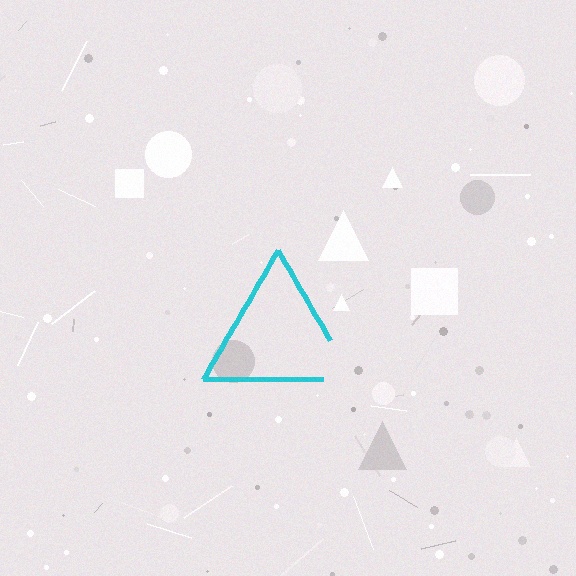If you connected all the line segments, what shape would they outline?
They would outline a triangle.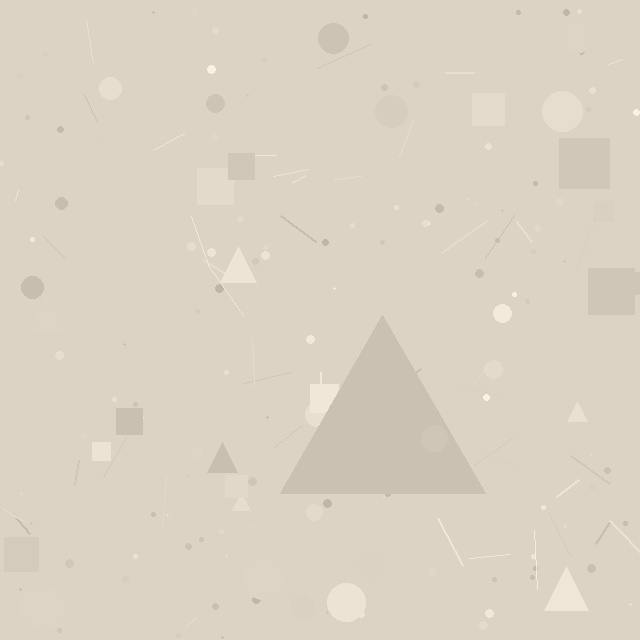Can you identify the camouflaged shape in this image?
The camouflaged shape is a triangle.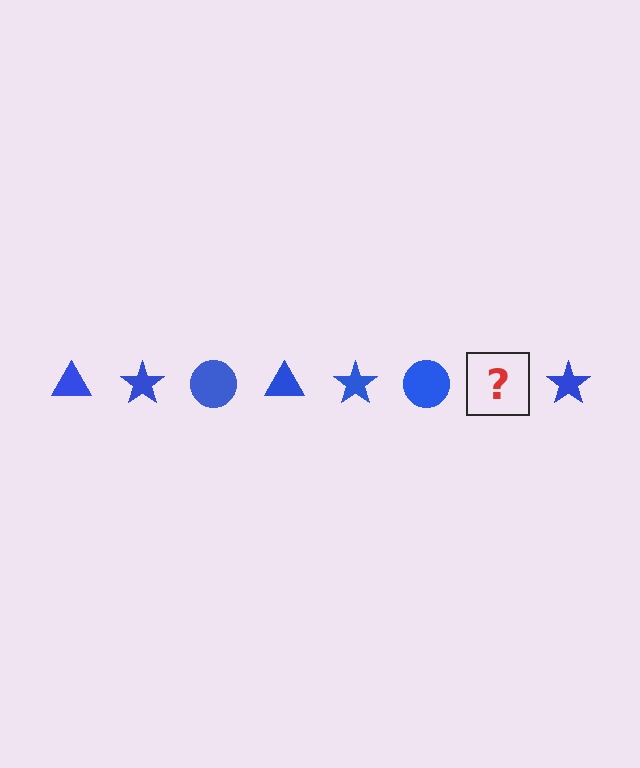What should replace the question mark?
The question mark should be replaced with a blue triangle.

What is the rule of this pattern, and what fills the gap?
The rule is that the pattern cycles through triangle, star, circle shapes in blue. The gap should be filled with a blue triangle.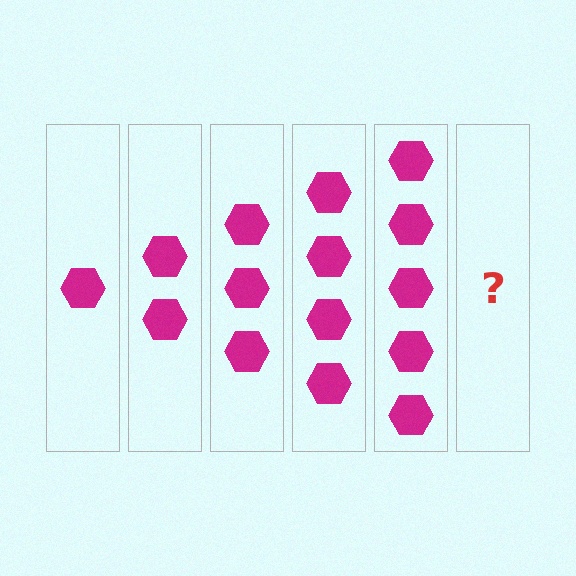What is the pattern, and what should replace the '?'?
The pattern is that each step adds one more hexagon. The '?' should be 6 hexagons.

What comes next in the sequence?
The next element should be 6 hexagons.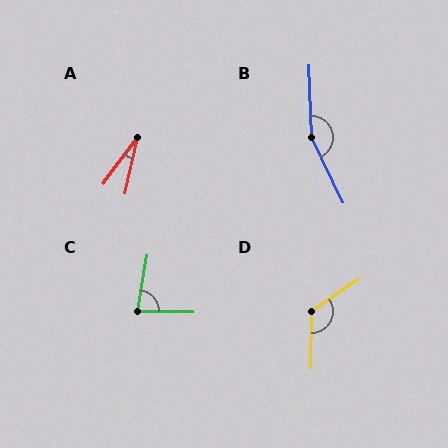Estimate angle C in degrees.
Approximately 81 degrees.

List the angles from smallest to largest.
A (24°), C (81°), D (125°), B (156°).